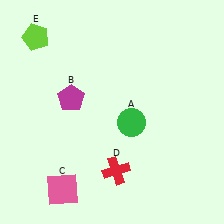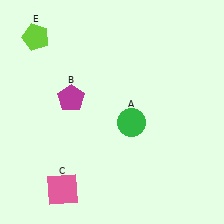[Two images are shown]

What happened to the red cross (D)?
The red cross (D) was removed in Image 2. It was in the bottom-right area of Image 1.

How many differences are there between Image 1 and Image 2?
There is 1 difference between the two images.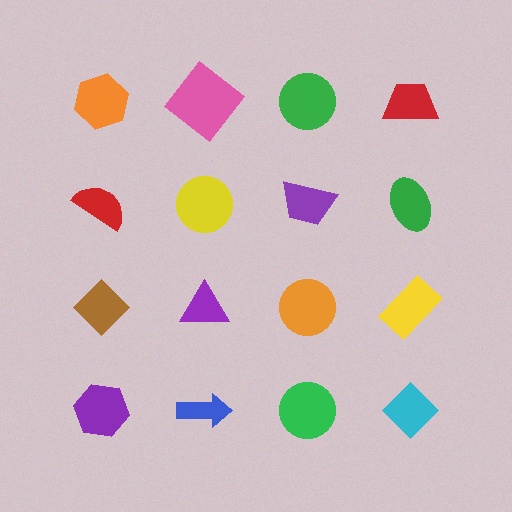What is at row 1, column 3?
A green circle.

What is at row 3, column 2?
A purple triangle.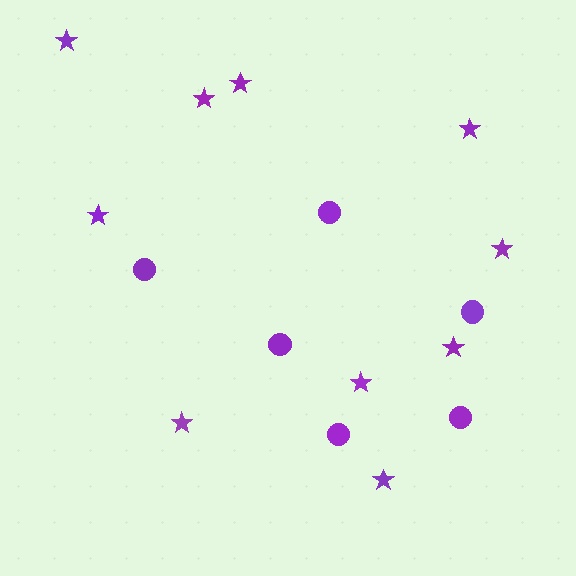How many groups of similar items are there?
There are 2 groups: one group of stars (10) and one group of circles (6).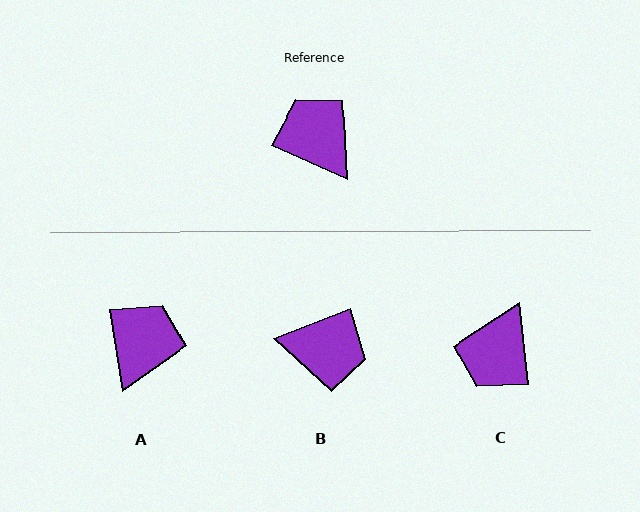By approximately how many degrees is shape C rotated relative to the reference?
Approximately 120 degrees counter-clockwise.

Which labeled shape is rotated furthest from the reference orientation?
B, about 135 degrees away.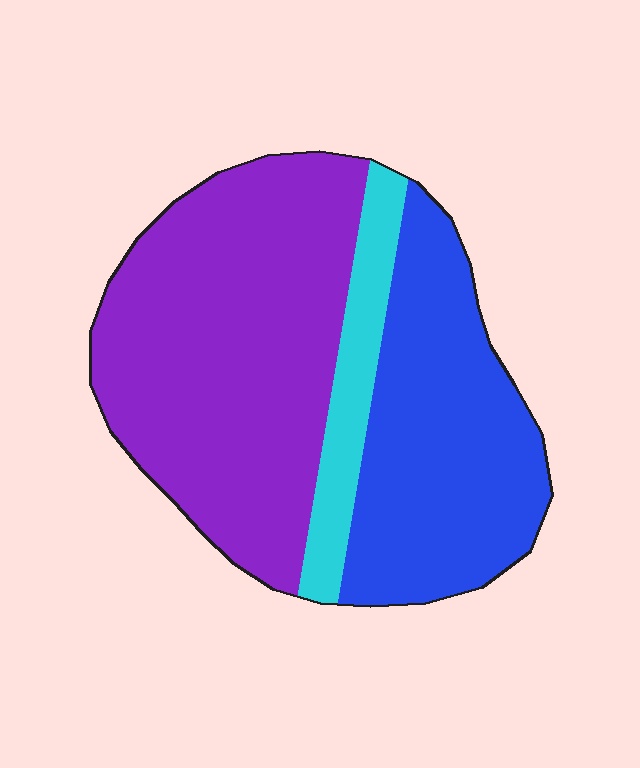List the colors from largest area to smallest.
From largest to smallest: purple, blue, cyan.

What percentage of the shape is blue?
Blue covers about 35% of the shape.